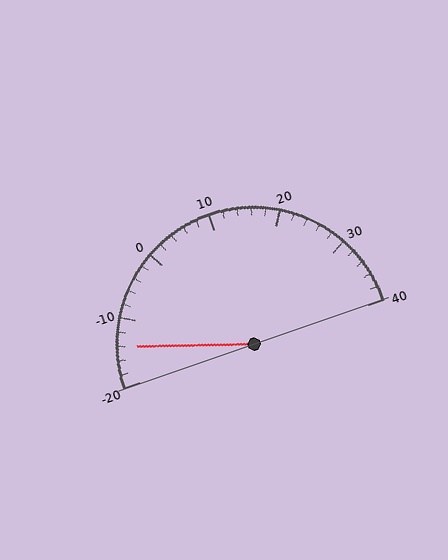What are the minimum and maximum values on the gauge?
The gauge ranges from -20 to 40.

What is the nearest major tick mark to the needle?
The nearest major tick mark is -10.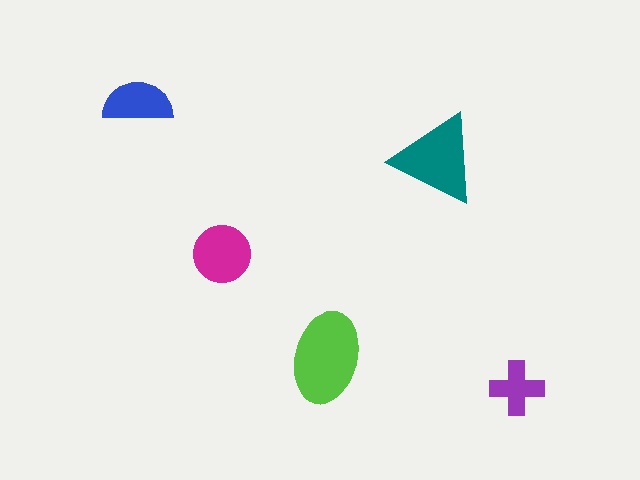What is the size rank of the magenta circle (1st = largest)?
3rd.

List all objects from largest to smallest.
The lime ellipse, the teal triangle, the magenta circle, the blue semicircle, the purple cross.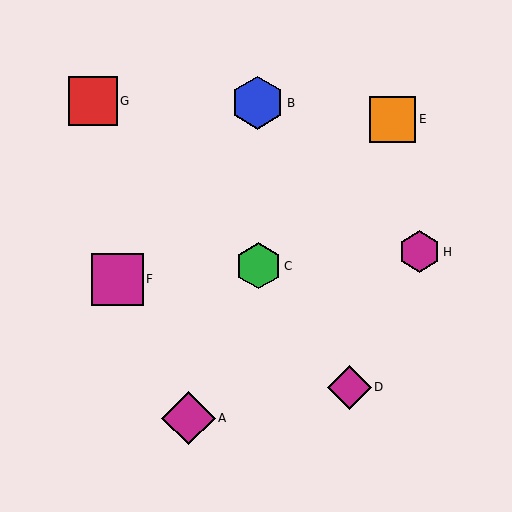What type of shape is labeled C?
Shape C is a green hexagon.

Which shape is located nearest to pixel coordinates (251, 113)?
The blue hexagon (labeled B) at (258, 103) is nearest to that location.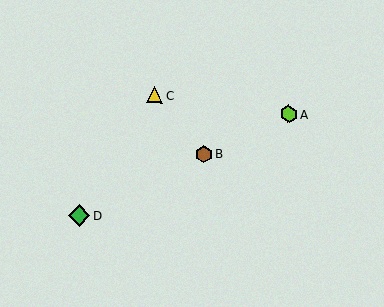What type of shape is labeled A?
Shape A is a lime hexagon.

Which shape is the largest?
The green diamond (labeled D) is the largest.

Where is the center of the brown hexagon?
The center of the brown hexagon is at (204, 154).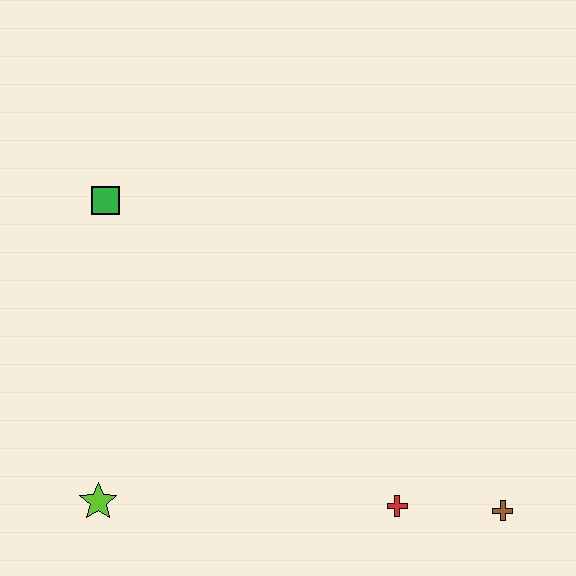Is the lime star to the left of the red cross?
Yes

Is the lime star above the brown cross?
Yes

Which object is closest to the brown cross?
The red cross is closest to the brown cross.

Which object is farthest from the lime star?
The brown cross is farthest from the lime star.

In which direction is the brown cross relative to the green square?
The brown cross is to the right of the green square.